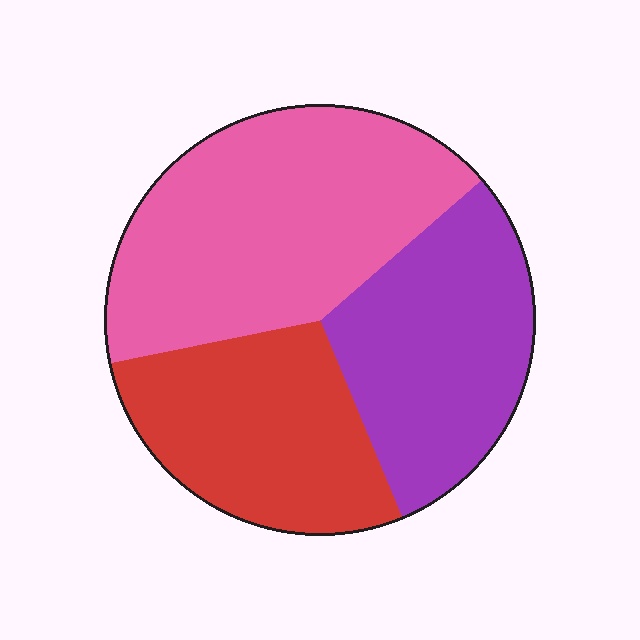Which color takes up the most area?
Pink, at roughly 40%.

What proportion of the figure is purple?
Purple takes up between a sixth and a third of the figure.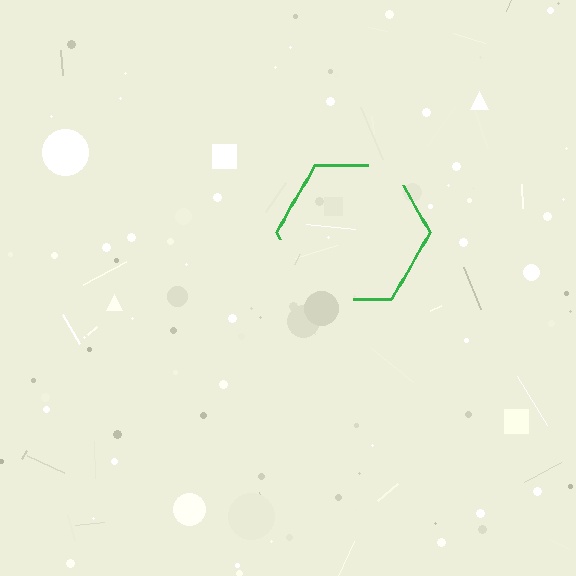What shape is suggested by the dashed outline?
The dashed outline suggests a hexagon.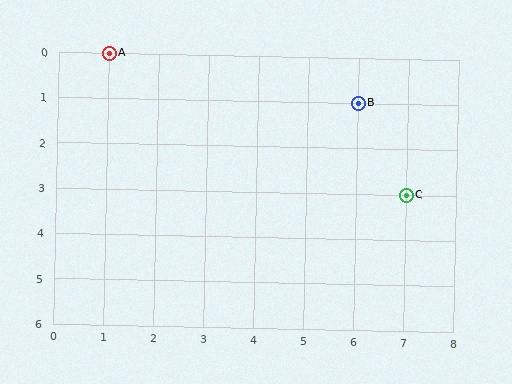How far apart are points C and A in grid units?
Points C and A are 6 columns and 3 rows apart (about 6.7 grid units diagonally).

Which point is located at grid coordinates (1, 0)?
Point A is at (1, 0).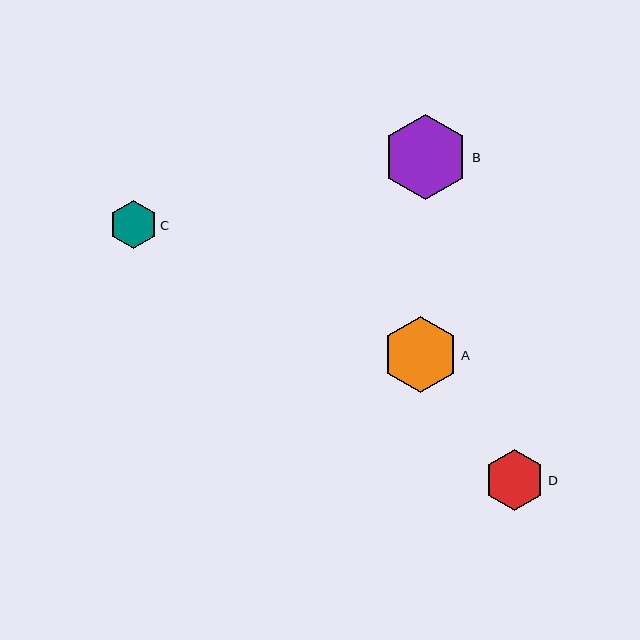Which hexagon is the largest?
Hexagon B is the largest with a size of approximately 85 pixels.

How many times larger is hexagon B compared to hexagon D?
Hexagon B is approximately 1.4 times the size of hexagon D.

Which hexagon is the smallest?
Hexagon C is the smallest with a size of approximately 48 pixels.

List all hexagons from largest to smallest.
From largest to smallest: B, A, D, C.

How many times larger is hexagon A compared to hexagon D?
Hexagon A is approximately 1.3 times the size of hexagon D.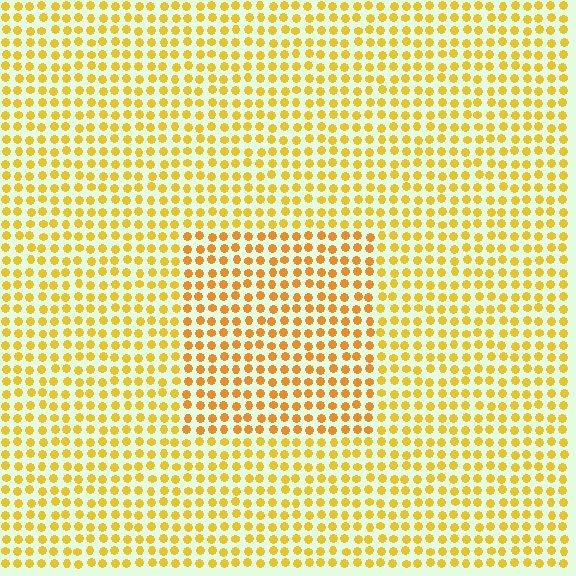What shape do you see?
I see a rectangle.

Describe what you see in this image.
The image is filled with small yellow elements in a uniform arrangement. A rectangle-shaped region is visible where the elements are tinted to a slightly different hue, forming a subtle color boundary.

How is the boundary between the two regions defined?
The boundary is defined purely by a slight shift in hue (about 18 degrees). Spacing, size, and orientation are identical on both sides.